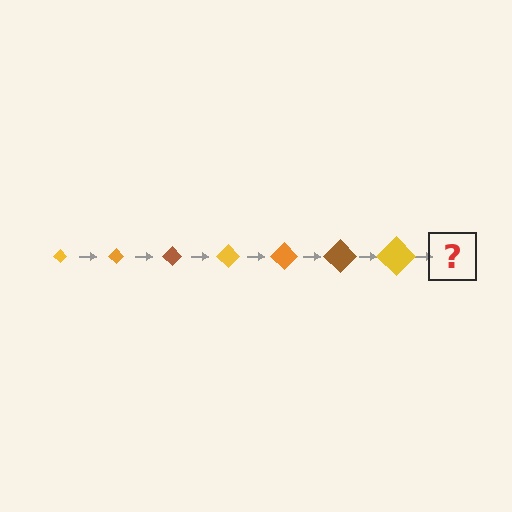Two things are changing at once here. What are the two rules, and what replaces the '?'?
The two rules are that the diamond grows larger each step and the color cycles through yellow, orange, and brown. The '?' should be an orange diamond, larger than the previous one.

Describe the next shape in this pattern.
It should be an orange diamond, larger than the previous one.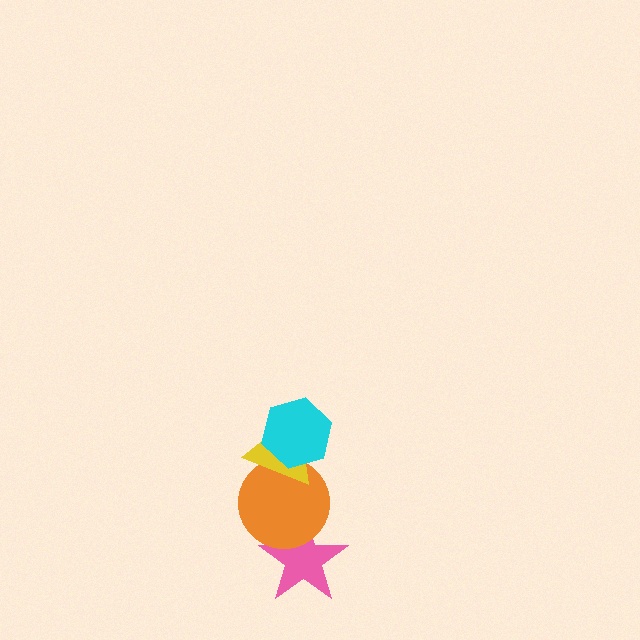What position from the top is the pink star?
The pink star is 4th from the top.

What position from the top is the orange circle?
The orange circle is 3rd from the top.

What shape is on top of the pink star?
The orange circle is on top of the pink star.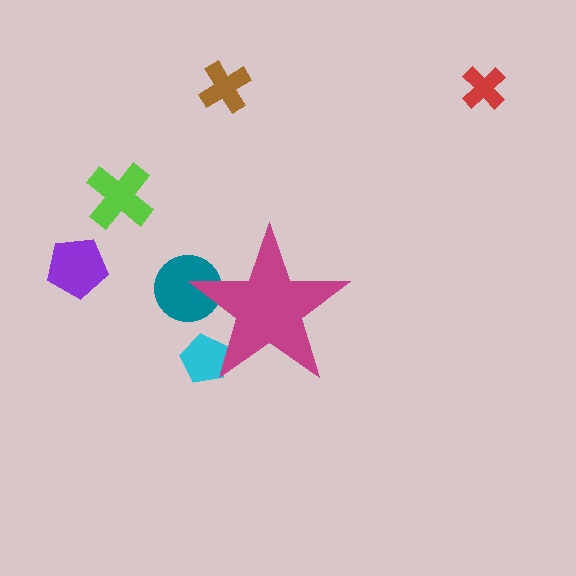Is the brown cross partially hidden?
No, the brown cross is fully visible.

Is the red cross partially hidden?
No, the red cross is fully visible.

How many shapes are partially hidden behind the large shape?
2 shapes are partially hidden.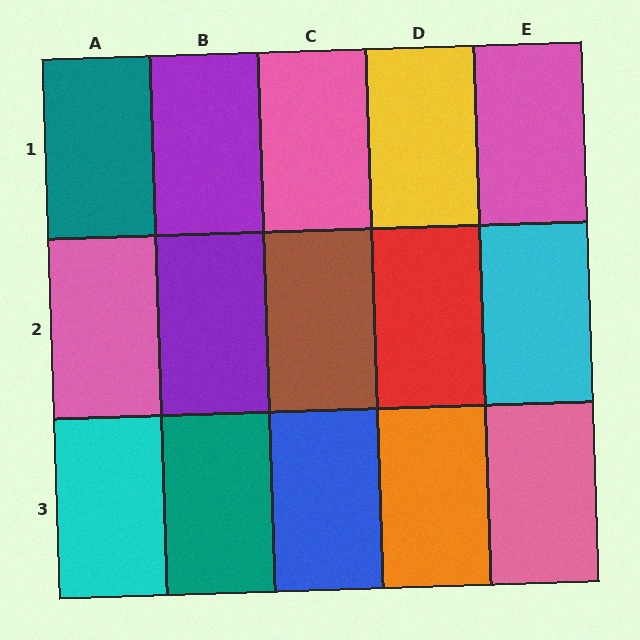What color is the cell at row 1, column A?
Teal.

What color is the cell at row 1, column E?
Pink.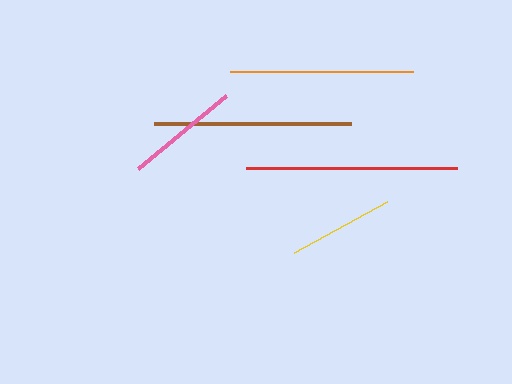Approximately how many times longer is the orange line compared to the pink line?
The orange line is approximately 1.6 times the length of the pink line.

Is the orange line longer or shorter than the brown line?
The brown line is longer than the orange line.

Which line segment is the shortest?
The yellow line is the shortest at approximately 105 pixels.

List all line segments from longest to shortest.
From longest to shortest: red, brown, orange, pink, yellow.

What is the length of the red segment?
The red segment is approximately 211 pixels long.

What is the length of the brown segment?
The brown segment is approximately 197 pixels long.